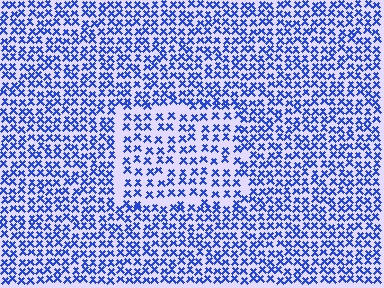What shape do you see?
I see a rectangle.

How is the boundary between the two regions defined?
The boundary is defined by a change in element density (approximately 1.6x ratio). All elements are the same color, size, and shape.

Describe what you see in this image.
The image contains small blue elements arranged at two different densities. A rectangle-shaped region is visible where the elements are less densely packed than the surrounding area.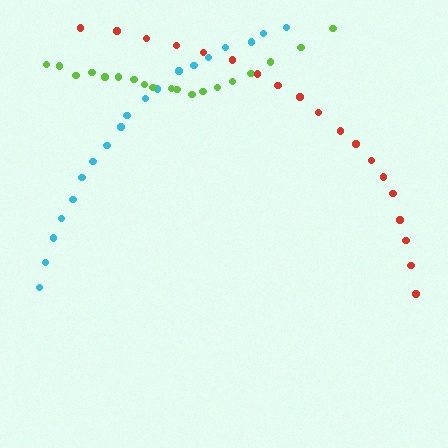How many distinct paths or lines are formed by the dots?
There are 3 distinct paths.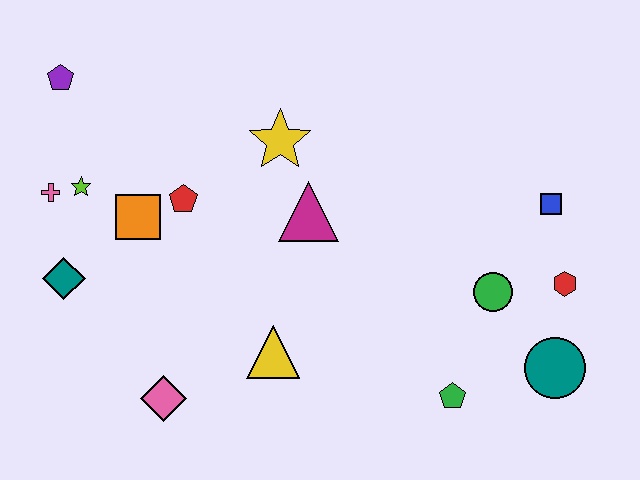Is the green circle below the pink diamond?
No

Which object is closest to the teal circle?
The red hexagon is closest to the teal circle.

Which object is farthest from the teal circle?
The purple pentagon is farthest from the teal circle.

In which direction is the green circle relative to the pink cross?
The green circle is to the right of the pink cross.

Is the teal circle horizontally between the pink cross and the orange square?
No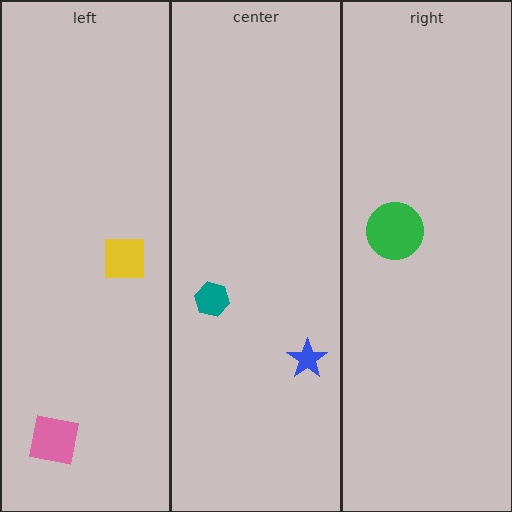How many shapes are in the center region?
2.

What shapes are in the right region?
The green circle.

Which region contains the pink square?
The left region.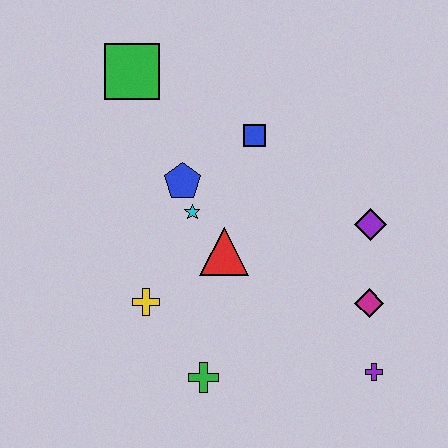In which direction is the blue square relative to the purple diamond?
The blue square is to the left of the purple diamond.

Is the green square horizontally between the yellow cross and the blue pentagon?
No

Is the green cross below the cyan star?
Yes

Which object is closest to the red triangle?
The cyan star is closest to the red triangle.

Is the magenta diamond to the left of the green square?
No